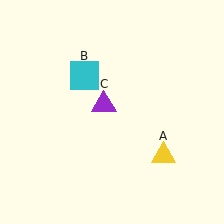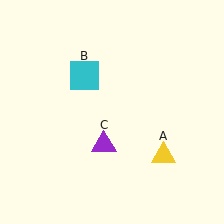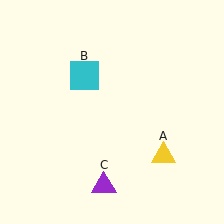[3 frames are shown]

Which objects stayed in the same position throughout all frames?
Yellow triangle (object A) and cyan square (object B) remained stationary.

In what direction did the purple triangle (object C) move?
The purple triangle (object C) moved down.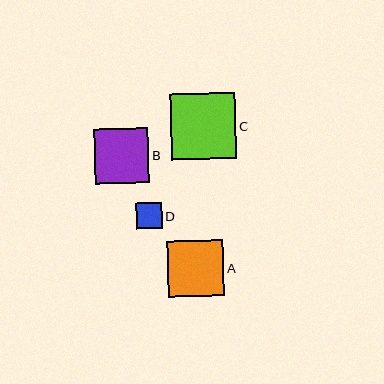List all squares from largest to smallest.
From largest to smallest: C, A, B, D.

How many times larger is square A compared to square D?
Square A is approximately 2.1 times the size of square D.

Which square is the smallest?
Square D is the smallest with a size of approximately 26 pixels.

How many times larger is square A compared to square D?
Square A is approximately 2.1 times the size of square D.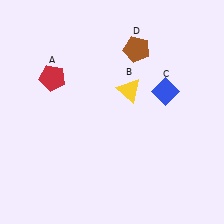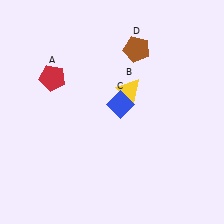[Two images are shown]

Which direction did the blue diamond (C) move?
The blue diamond (C) moved left.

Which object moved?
The blue diamond (C) moved left.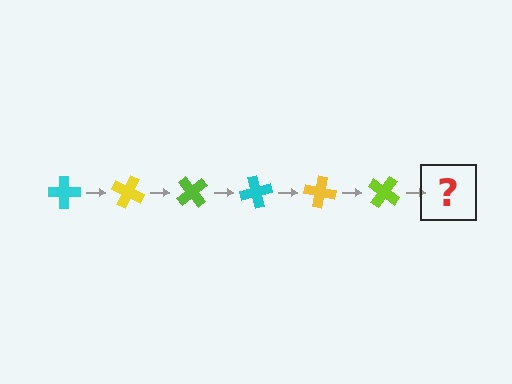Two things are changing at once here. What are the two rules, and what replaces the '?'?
The two rules are that it rotates 25 degrees each step and the color cycles through cyan, yellow, and lime. The '?' should be a cyan cross, rotated 150 degrees from the start.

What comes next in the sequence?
The next element should be a cyan cross, rotated 150 degrees from the start.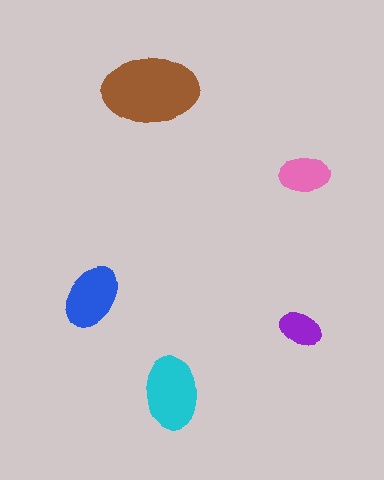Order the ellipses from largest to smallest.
the brown one, the cyan one, the blue one, the pink one, the purple one.